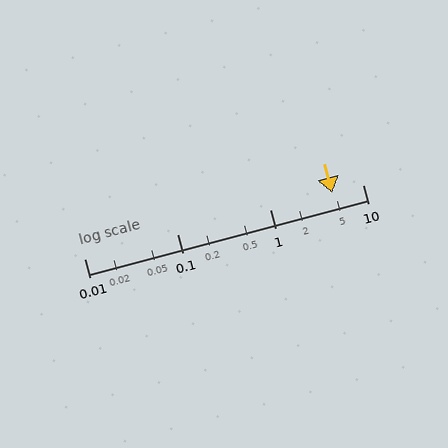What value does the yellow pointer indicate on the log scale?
The pointer indicates approximately 4.7.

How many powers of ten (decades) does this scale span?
The scale spans 3 decades, from 0.01 to 10.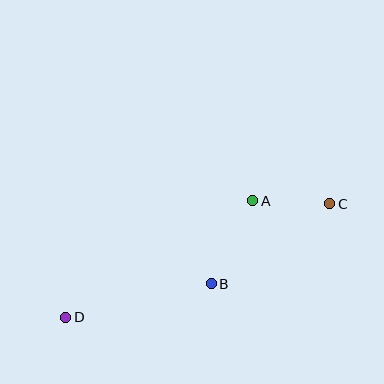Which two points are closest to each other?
Points A and C are closest to each other.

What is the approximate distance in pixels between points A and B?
The distance between A and B is approximately 93 pixels.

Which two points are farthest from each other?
Points C and D are farthest from each other.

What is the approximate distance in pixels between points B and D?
The distance between B and D is approximately 149 pixels.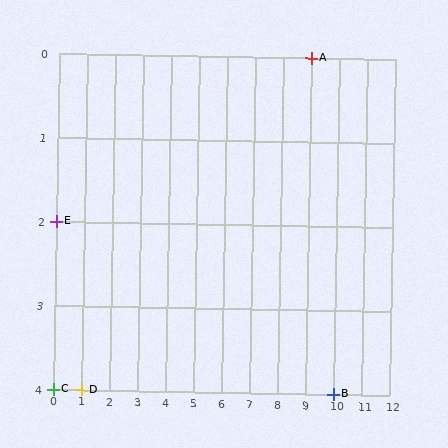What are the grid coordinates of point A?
Point A is at grid coordinates (9, 0).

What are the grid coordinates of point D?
Point D is at grid coordinates (1, 4).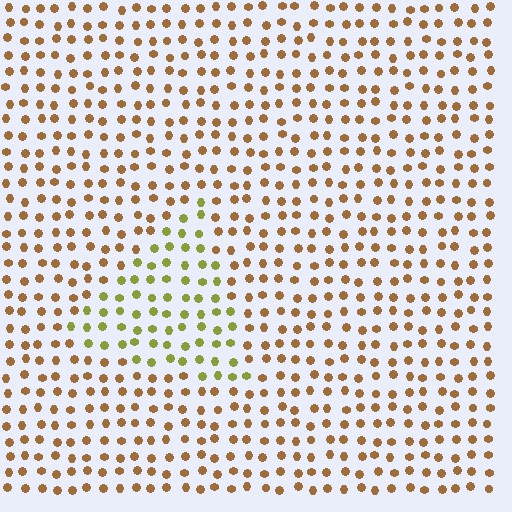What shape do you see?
I see a triangle.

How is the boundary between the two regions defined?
The boundary is defined purely by a slight shift in hue (about 41 degrees). Spacing, size, and orientation are identical on both sides.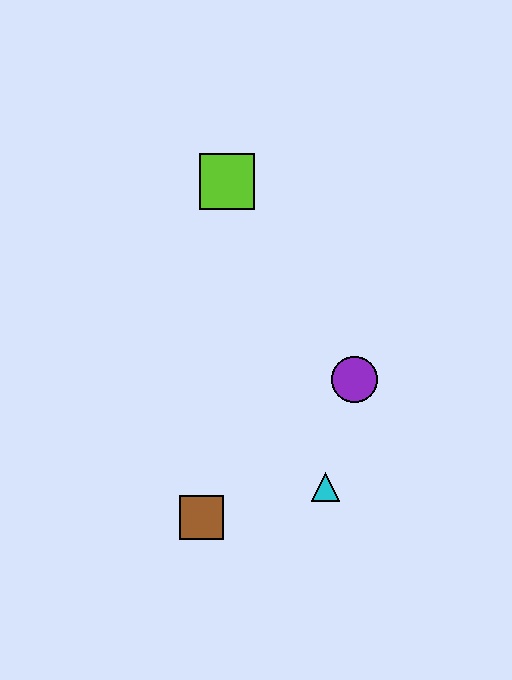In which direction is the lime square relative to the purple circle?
The lime square is above the purple circle.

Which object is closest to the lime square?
The purple circle is closest to the lime square.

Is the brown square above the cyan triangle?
No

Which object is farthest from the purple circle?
The lime square is farthest from the purple circle.